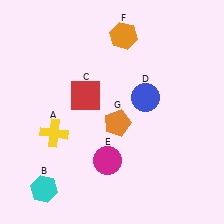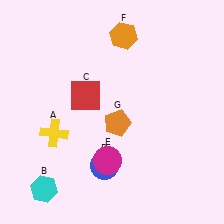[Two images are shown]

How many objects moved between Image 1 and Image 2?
1 object moved between the two images.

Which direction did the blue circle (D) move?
The blue circle (D) moved down.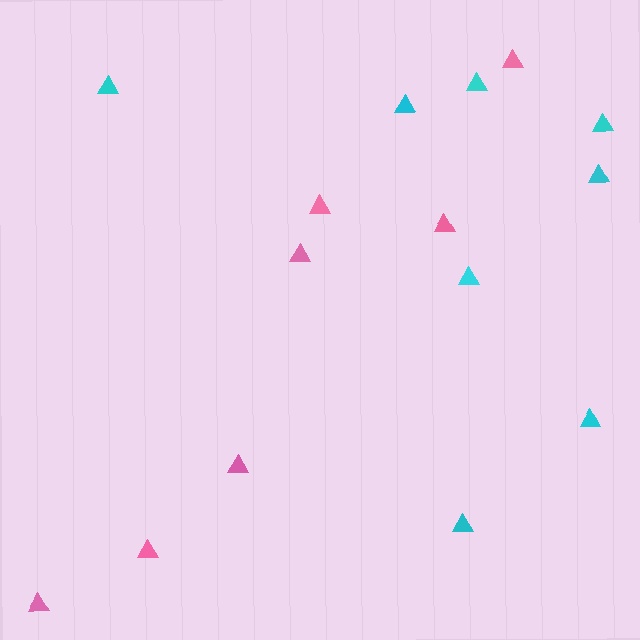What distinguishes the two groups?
There are 2 groups: one group of cyan triangles (8) and one group of pink triangles (7).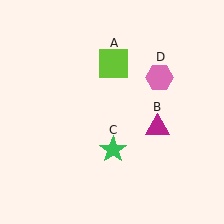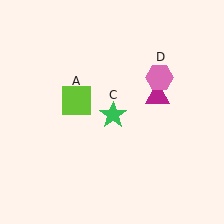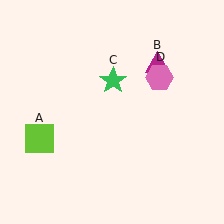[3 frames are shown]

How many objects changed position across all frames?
3 objects changed position: lime square (object A), magenta triangle (object B), green star (object C).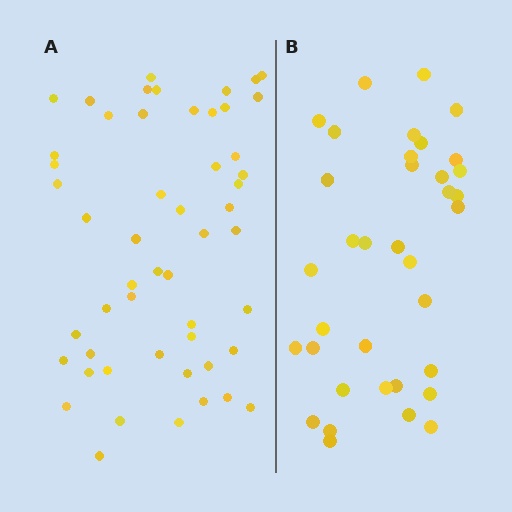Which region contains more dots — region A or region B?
Region A (the left region) has more dots.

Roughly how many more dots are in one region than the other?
Region A has approximately 15 more dots than region B.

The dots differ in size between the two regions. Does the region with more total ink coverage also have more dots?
No. Region B has more total ink coverage because its dots are larger, but region A actually contains more individual dots. Total area can be misleading — the number of items is what matters here.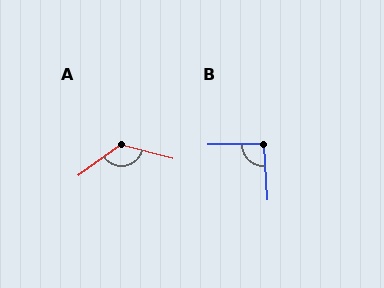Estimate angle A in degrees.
Approximately 129 degrees.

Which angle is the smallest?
B, at approximately 93 degrees.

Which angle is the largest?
A, at approximately 129 degrees.